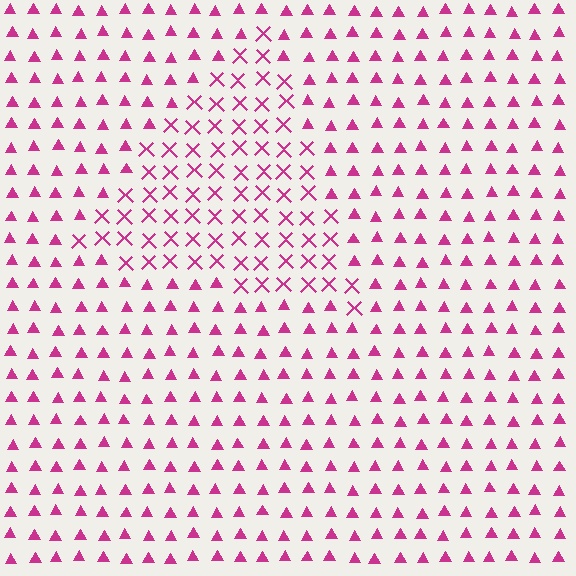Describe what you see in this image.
The image is filled with small magenta elements arranged in a uniform grid. A triangle-shaped region contains X marks, while the surrounding area contains triangles. The boundary is defined purely by the change in element shape.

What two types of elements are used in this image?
The image uses X marks inside the triangle region and triangles outside it.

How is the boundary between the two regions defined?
The boundary is defined by a change in element shape: X marks inside vs. triangles outside. All elements share the same color and spacing.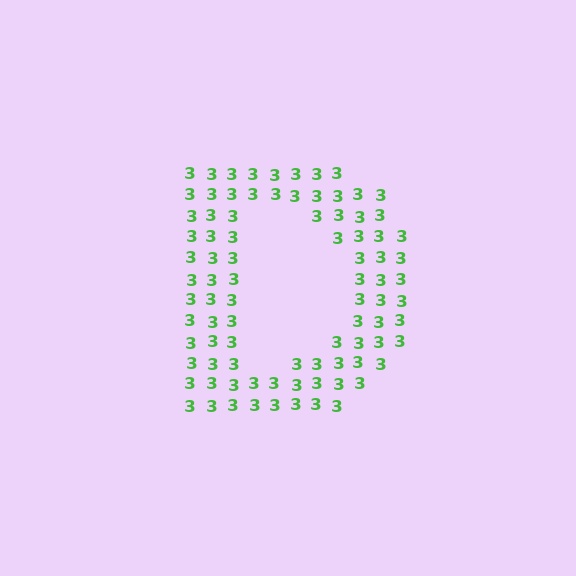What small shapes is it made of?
It is made of small digit 3's.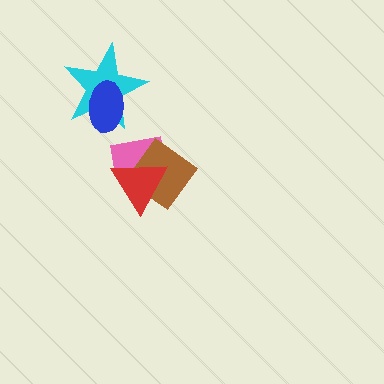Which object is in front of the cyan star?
The blue ellipse is in front of the cyan star.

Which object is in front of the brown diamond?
The red triangle is in front of the brown diamond.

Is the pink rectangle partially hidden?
Yes, it is partially covered by another shape.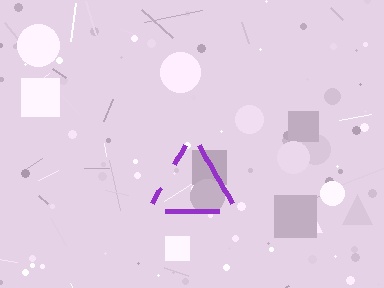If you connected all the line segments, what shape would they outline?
They would outline a triangle.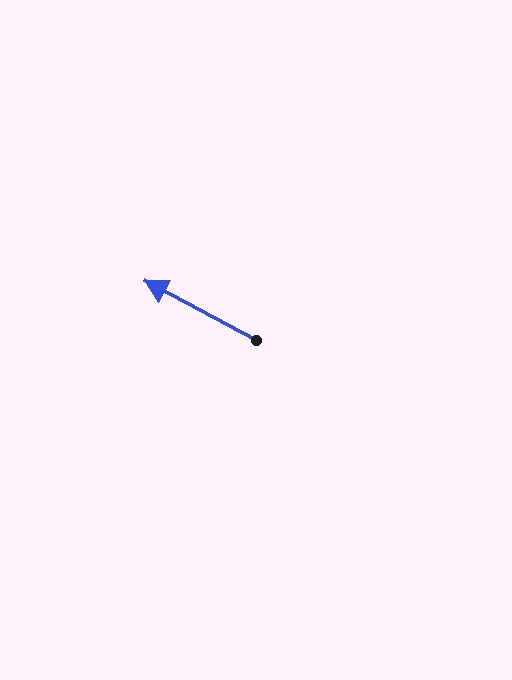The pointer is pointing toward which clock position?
Roughly 10 o'clock.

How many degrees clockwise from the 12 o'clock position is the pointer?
Approximately 298 degrees.